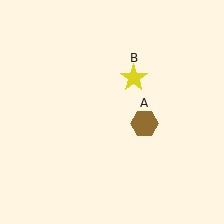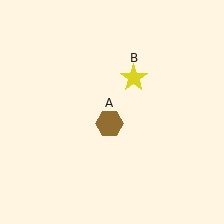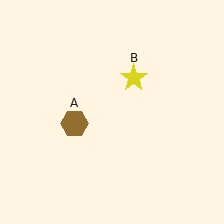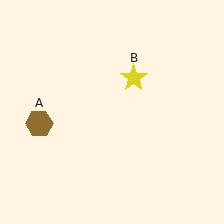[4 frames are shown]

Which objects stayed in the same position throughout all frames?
Yellow star (object B) remained stationary.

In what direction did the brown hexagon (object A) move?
The brown hexagon (object A) moved left.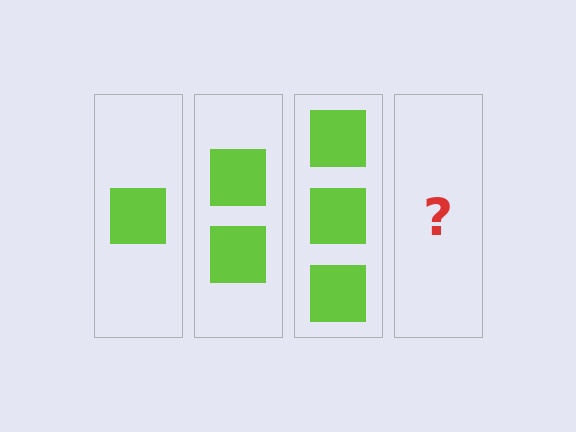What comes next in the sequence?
The next element should be 4 squares.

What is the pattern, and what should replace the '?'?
The pattern is that each step adds one more square. The '?' should be 4 squares.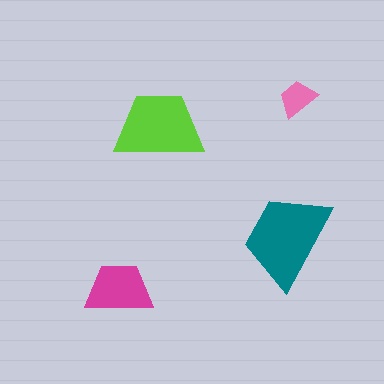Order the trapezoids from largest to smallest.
the teal one, the lime one, the magenta one, the pink one.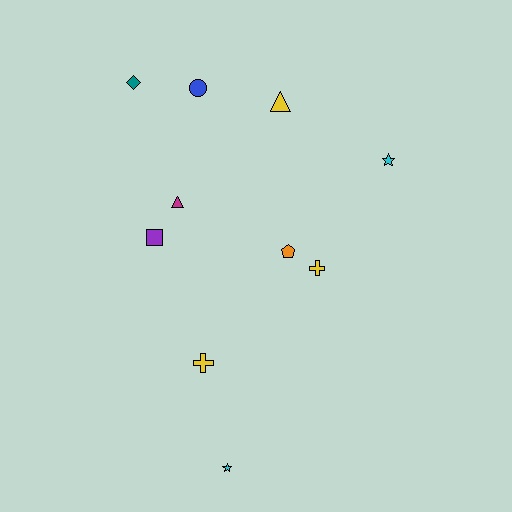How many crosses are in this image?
There are 2 crosses.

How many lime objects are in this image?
There are no lime objects.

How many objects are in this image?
There are 10 objects.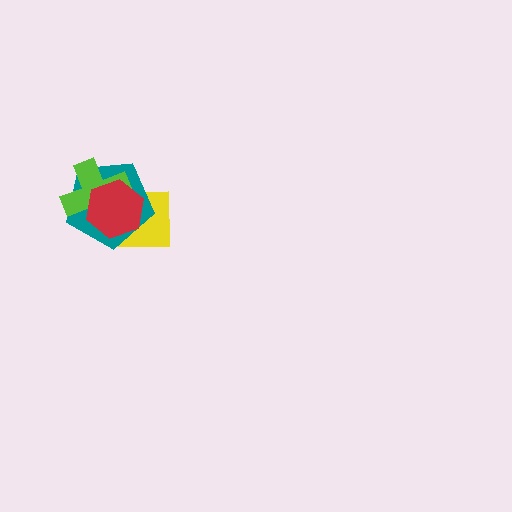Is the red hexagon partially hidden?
No, no other shape covers it.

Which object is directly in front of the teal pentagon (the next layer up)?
The lime cross is directly in front of the teal pentagon.